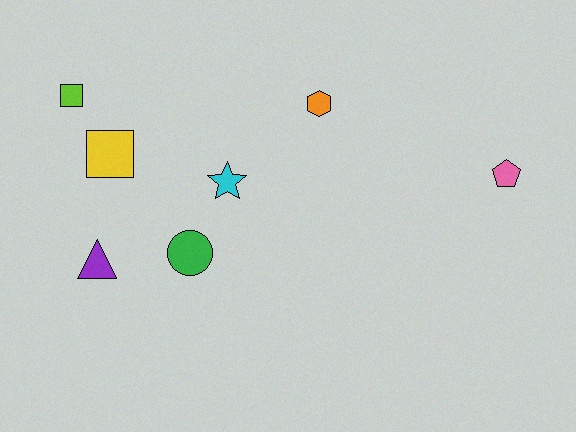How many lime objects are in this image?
There is 1 lime object.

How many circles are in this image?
There is 1 circle.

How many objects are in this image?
There are 7 objects.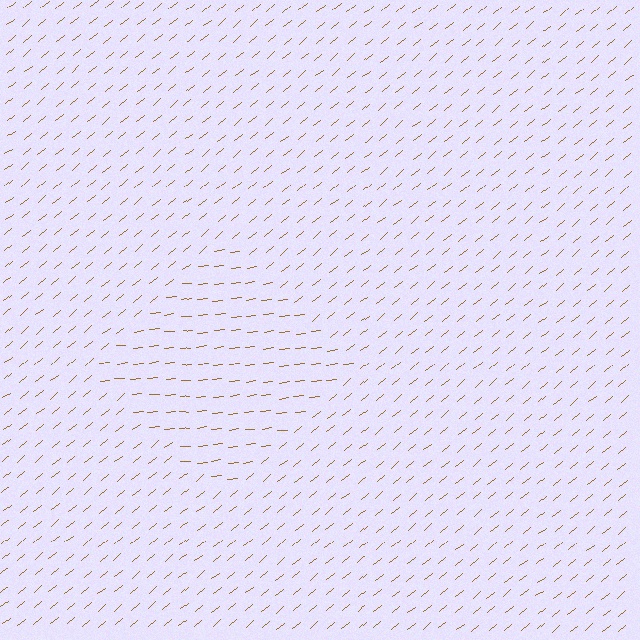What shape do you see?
I see a diamond.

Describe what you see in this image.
The image is filled with small brown line segments. A diamond region in the image has lines oriented differently from the surrounding lines, creating a visible texture boundary.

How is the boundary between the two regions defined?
The boundary is defined purely by a change in line orientation (approximately 34 degrees difference). All lines are the same color and thickness.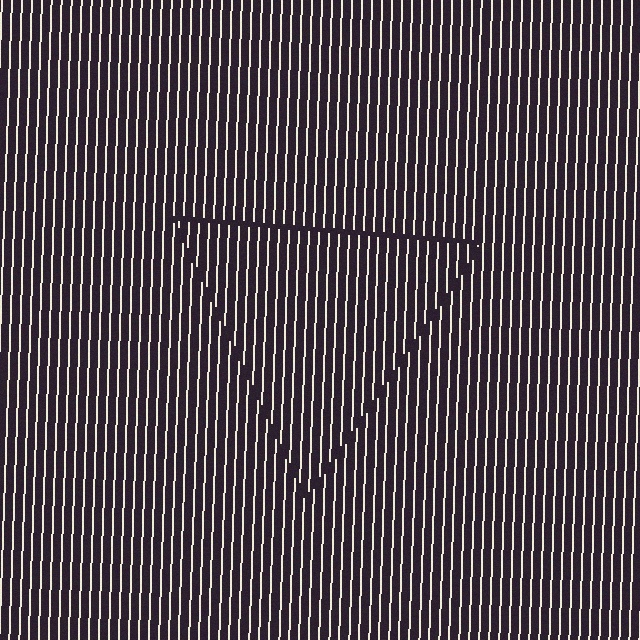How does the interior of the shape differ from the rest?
The interior of the shape contains the same grating, shifted by half a period — the contour is defined by the phase discontinuity where line-ends from the inner and outer gratings abut.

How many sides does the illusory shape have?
3 sides — the line-ends trace a triangle.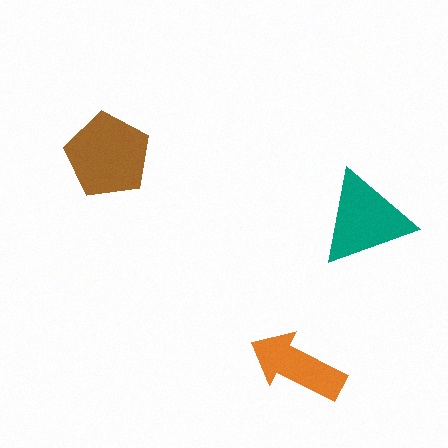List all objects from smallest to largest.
The orange arrow, the teal triangle, the brown pentagon.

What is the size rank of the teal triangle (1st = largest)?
2nd.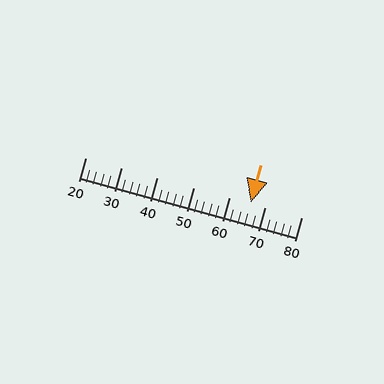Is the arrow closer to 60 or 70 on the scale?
The arrow is closer to 70.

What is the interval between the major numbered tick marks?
The major tick marks are spaced 10 units apart.